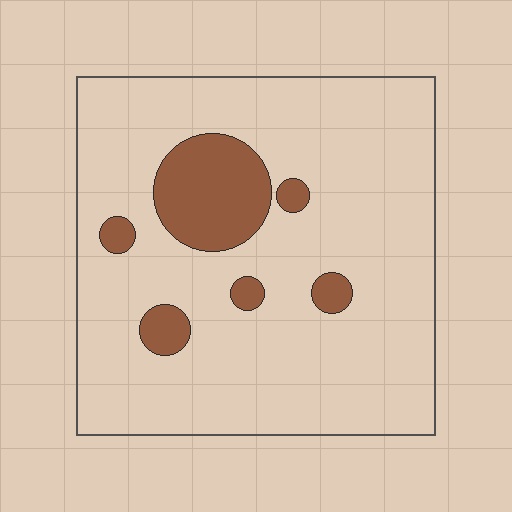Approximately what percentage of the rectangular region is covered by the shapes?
Approximately 15%.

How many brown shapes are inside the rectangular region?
6.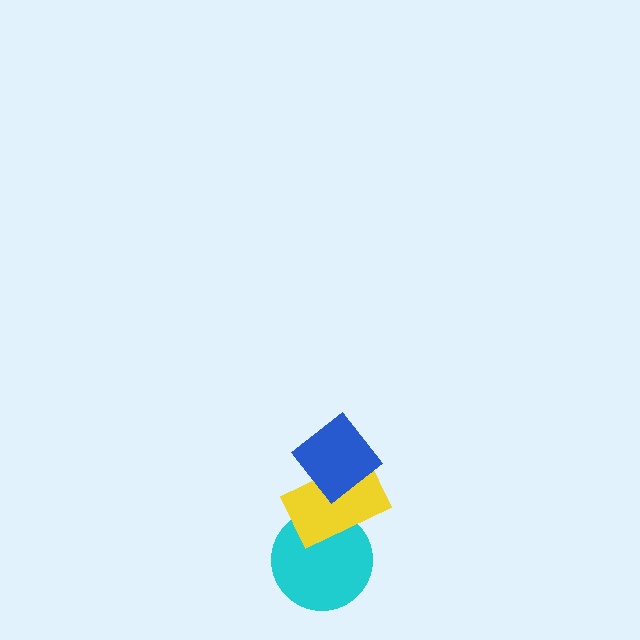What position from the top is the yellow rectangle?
The yellow rectangle is 2nd from the top.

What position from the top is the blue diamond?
The blue diamond is 1st from the top.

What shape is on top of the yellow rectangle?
The blue diamond is on top of the yellow rectangle.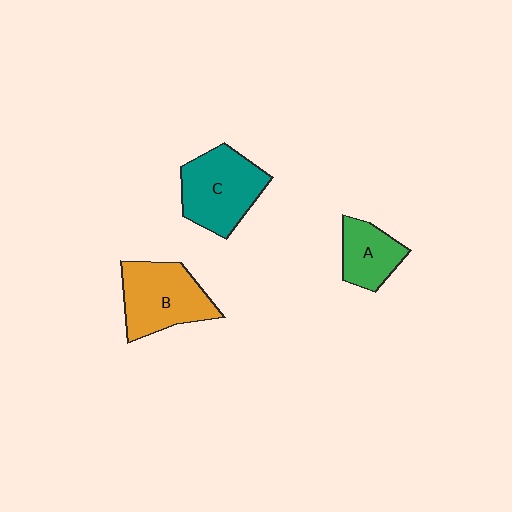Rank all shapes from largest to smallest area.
From largest to smallest: C (teal), B (orange), A (green).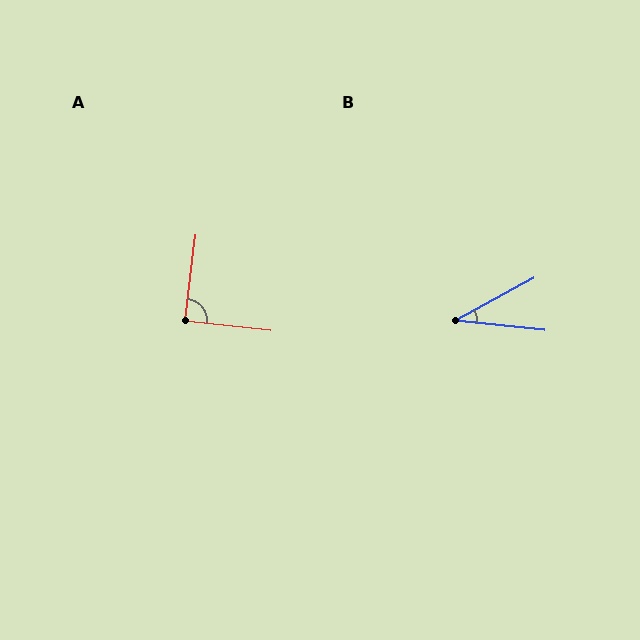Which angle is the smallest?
B, at approximately 34 degrees.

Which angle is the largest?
A, at approximately 89 degrees.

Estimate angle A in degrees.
Approximately 89 degrees.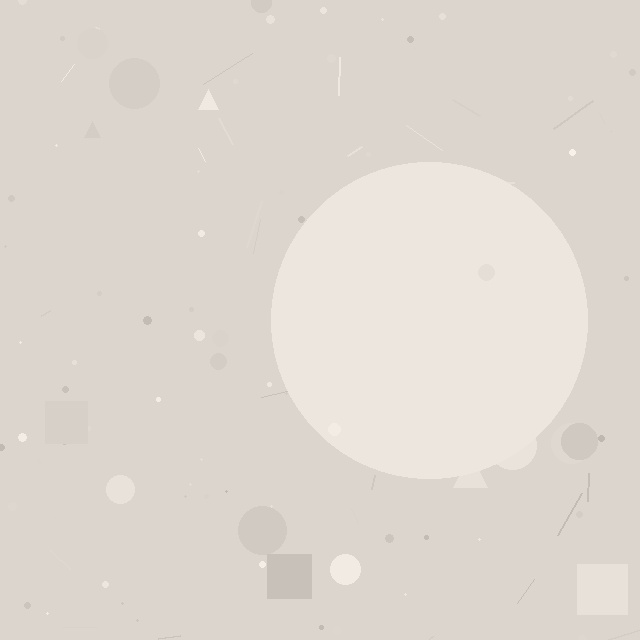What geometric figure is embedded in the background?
A circle is embedded in the background.